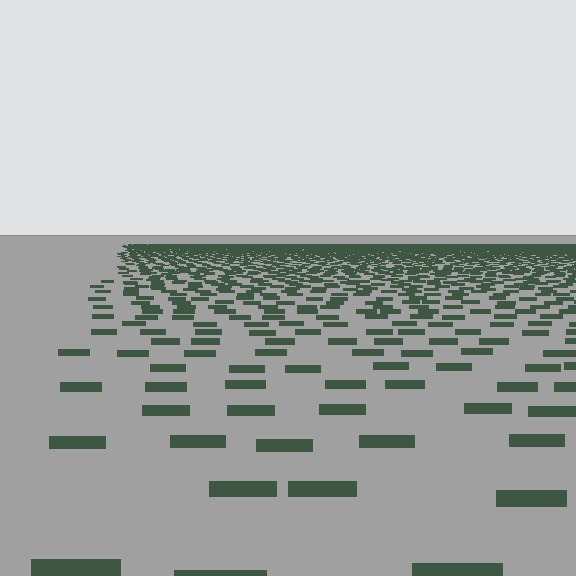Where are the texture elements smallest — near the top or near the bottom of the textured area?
Near the top.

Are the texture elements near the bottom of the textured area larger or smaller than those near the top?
Larger. Near the bottom, elements are closer to the viewer and appear at a bigger on-screen size.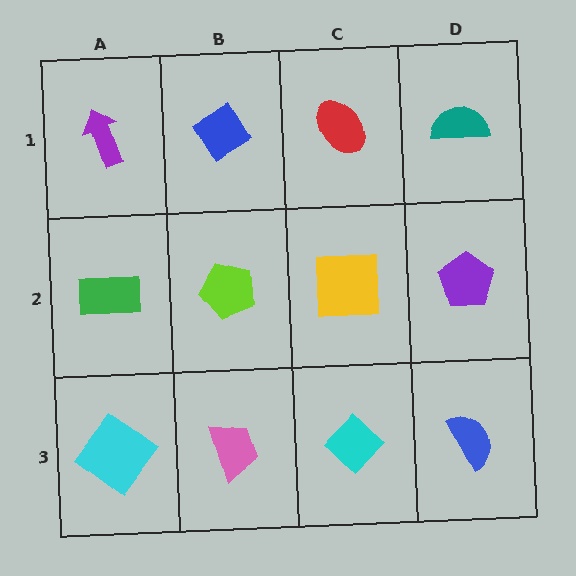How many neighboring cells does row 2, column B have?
4.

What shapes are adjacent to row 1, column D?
A purple pentagon (row 2, column D), a red ellipse (row 1, column C).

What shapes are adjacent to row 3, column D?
A purple pentagon (row 2, column D), a cyan diamond (row 3, column C).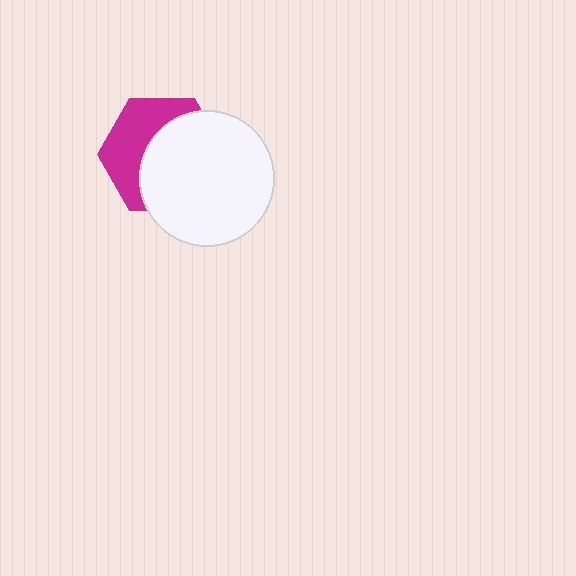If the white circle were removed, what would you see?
You would see the complete magenta hexagon.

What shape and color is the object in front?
The object in front is a white circle.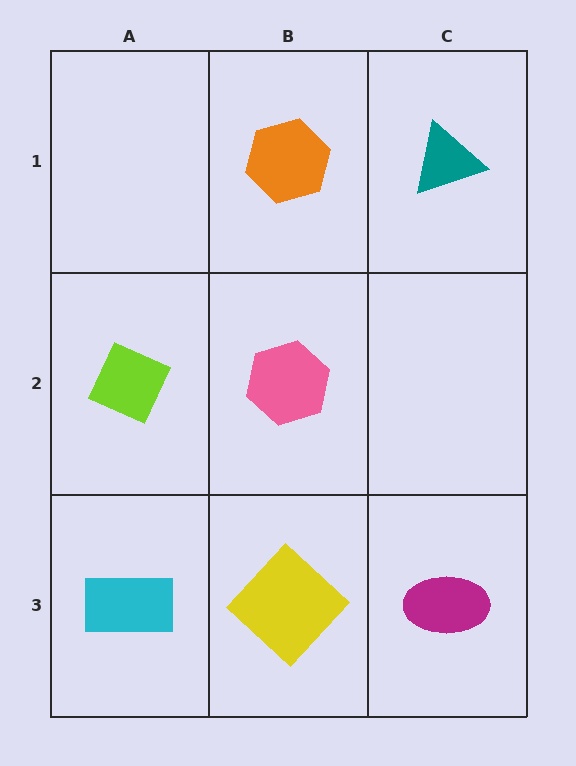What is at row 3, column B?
A yellow diamond.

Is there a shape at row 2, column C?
No, that cell is empty.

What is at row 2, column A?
A lime diamond.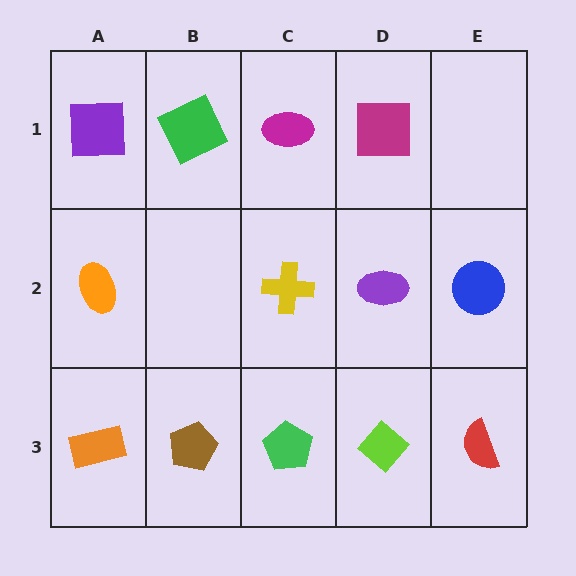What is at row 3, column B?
A brown pentagon.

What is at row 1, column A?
A purple square.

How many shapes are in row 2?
4 shapes.